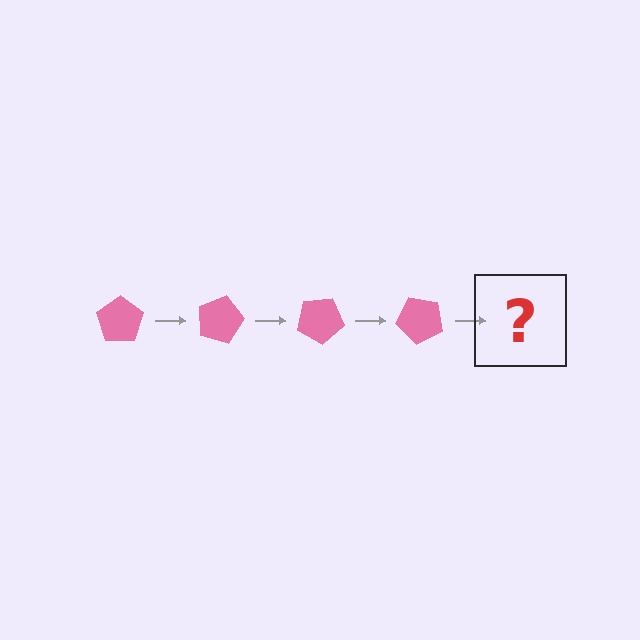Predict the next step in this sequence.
The next step is a pink pentagon rotated 60 degrees.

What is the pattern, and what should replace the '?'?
The pattern is that the pentagon rotates 15 degrees each step. The '?' should be a pink pentagon rotated 60 degrees.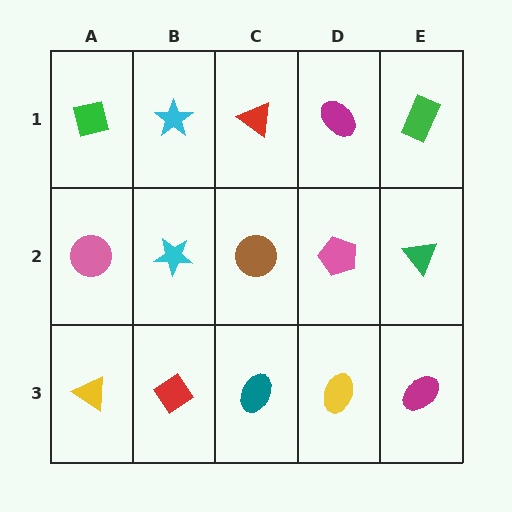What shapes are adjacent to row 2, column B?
A cyan star (row 1, column B), a red diamond (row 3, column B), a pink circle (row 2, column A), a brown circle (row 2, column C).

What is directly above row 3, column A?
A pink circle.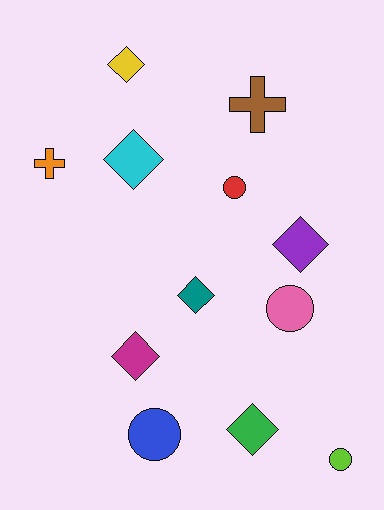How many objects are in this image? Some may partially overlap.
There are 12 objects.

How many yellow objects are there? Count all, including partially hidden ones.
There is 1 yellow object.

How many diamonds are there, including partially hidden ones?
There are 6 diamonds.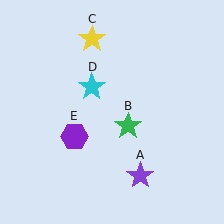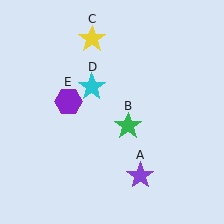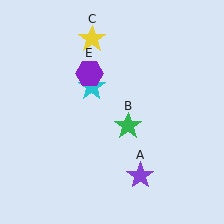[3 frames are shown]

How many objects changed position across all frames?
1 object changed position: purple hexagon (object E).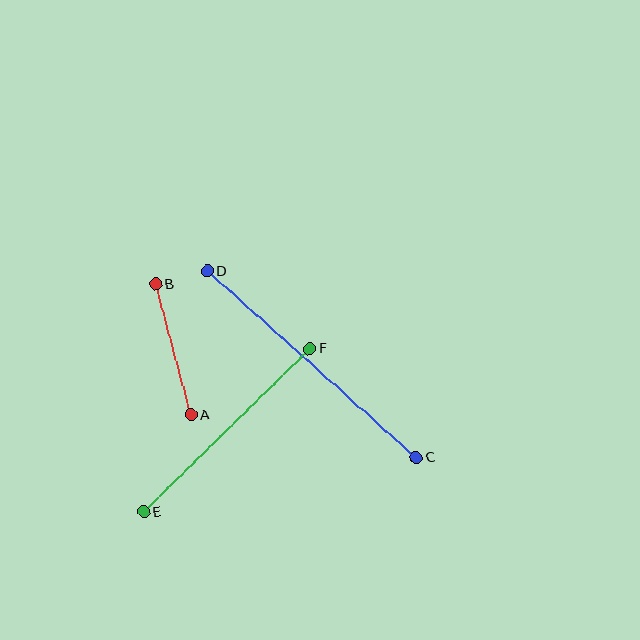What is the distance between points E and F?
The distance is approximately 233 pixels.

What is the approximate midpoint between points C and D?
The midpoint is at approximately (312, 364) pixels.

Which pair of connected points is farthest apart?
Points C and D are farthest apart.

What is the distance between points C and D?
The distance is approximately 280 pixels.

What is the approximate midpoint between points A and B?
The midpoint is at approximately (173, 350) pixels.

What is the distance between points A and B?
The distance is approximately 135 pixels.